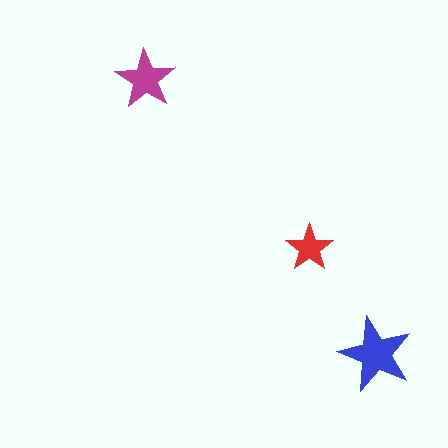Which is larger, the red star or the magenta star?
The magenta one.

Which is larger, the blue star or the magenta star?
The blue one.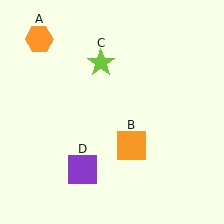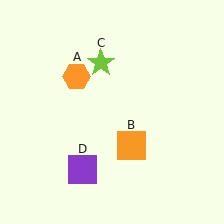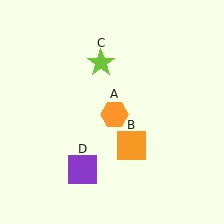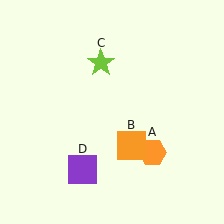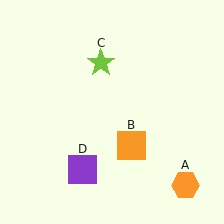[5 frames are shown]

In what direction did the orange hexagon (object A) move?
The orange hexagon (object A) moved down and to the right.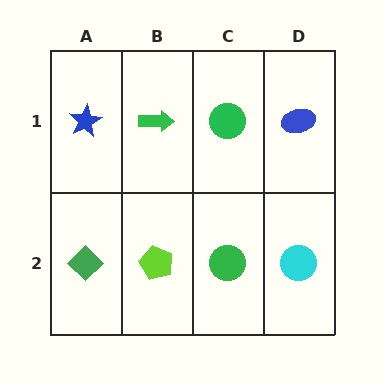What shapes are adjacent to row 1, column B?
A lime pentagon (row 2, column B), a blue star (row 1, column A), a green circle (row 1, column C).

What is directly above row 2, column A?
A blue star.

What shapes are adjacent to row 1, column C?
A green circle (row 2, column C), a green arrow (row 1, column B), a blue ellipse (row 1, column D).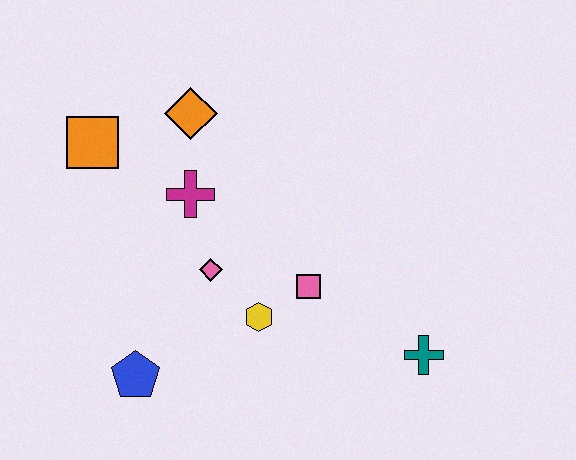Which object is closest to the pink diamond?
The yellow hexagon is closest to the pink diamond.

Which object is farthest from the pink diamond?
The teal cross is farthest from the pink diamond.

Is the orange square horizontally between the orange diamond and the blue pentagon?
No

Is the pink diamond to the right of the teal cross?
No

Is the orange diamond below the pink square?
No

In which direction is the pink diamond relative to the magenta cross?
The pink diamond is below the magenta cross.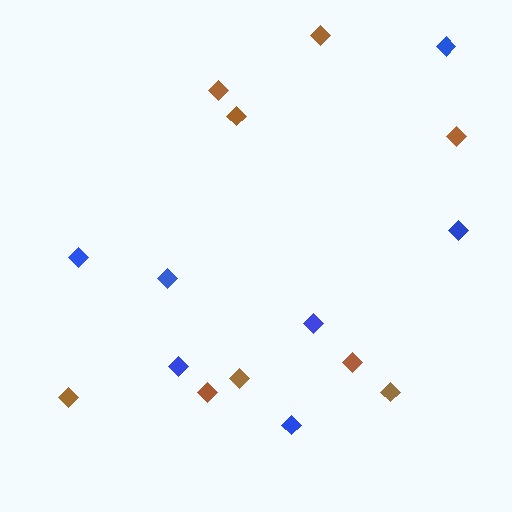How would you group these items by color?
There are 2 groups: one group of blue diamonds (7) and one group of brown diamonds (9).